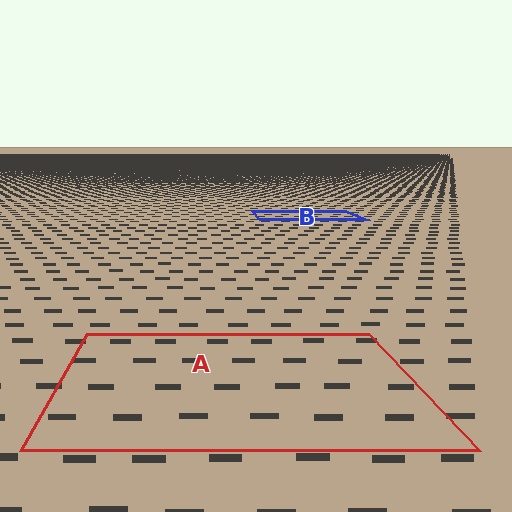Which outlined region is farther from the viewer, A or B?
Region B is farther from the viewer — the texture elements inside it appear smaller and more densely packed.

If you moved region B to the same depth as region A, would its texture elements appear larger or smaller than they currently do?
They would appear larger. At a closer depth, the same texture elements are projected at a bigger on-screen size.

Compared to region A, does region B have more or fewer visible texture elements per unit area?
Region B has more texture elements per unit area — they are packed more densely because it is farther away.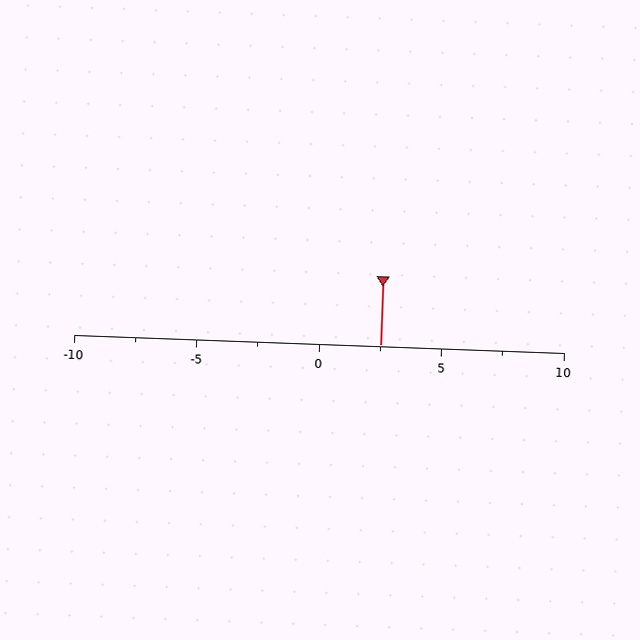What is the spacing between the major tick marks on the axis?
The major ticks are spaced 5 apart.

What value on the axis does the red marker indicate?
The marker indicates approximately 2.5.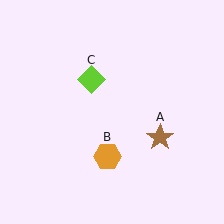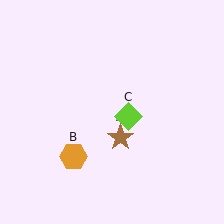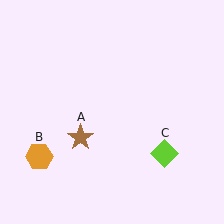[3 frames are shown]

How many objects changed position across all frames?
3 objects changed position: brown star (object A), orange hexagon (object B), lime diamond (object C).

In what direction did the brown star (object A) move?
The brown star (object A) moved left.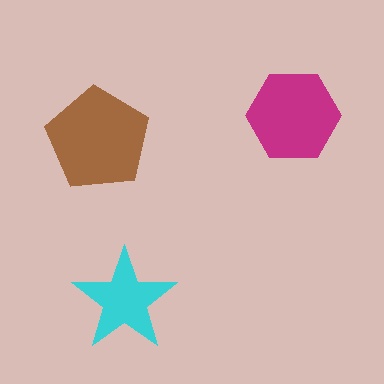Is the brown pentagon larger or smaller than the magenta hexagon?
Larger.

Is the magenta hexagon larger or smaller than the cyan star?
Larger.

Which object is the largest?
The brown pentagon.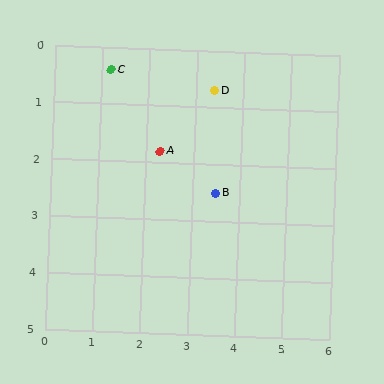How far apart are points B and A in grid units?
Points B and A are about 1.4 grid units apart.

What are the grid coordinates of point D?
Point D is at approximately (3.4, 0.7).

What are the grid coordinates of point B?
Point B is at approximately (3.5, 2.5).